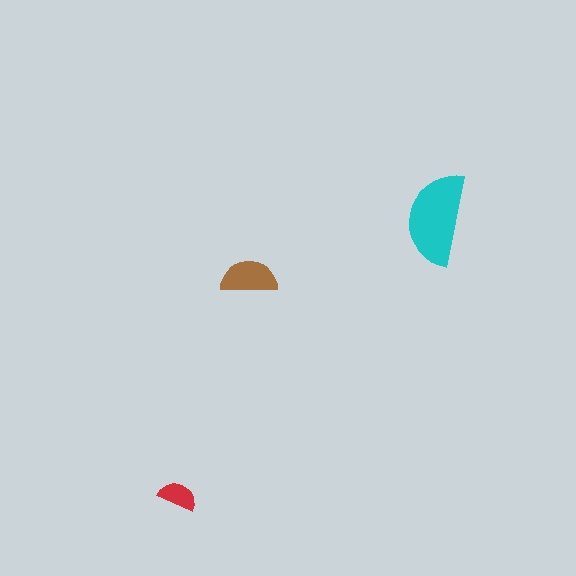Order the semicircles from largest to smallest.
the cyan one, the brown one, the red one.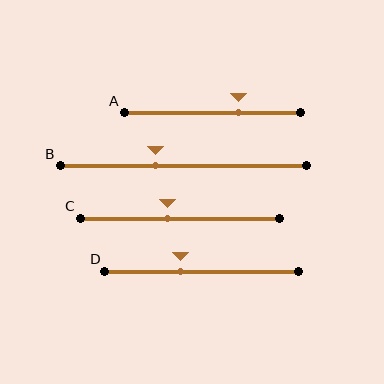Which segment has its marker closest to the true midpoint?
Segment C has its marker closest to the true midpoint.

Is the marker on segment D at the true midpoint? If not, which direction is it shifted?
No, the marker on segment D is shifted to the left by about 11% of the segment length.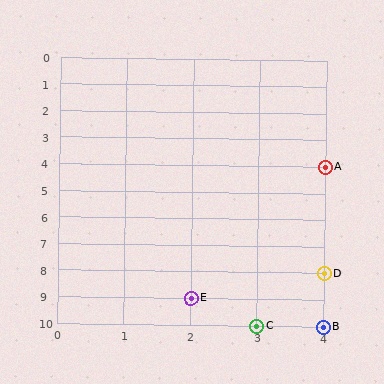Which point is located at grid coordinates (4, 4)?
Point A is at (4, 4).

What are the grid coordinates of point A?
Point A is at grid coordinates (4, 4).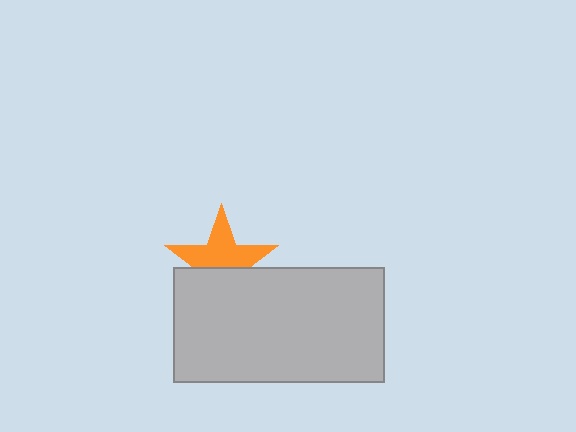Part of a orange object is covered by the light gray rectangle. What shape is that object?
It is a star.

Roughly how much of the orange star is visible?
About half of it is visible (roughly 58%).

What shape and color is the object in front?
The object in front is a light gray rectangle.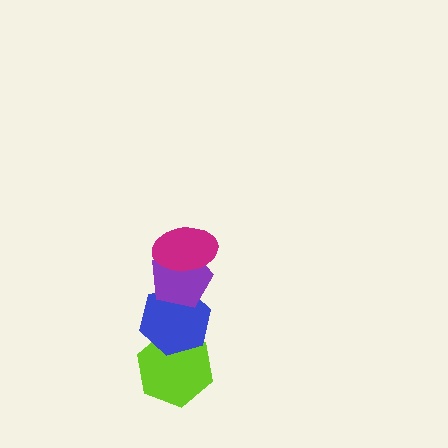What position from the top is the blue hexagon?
The blue hexagon is 3rd from the top.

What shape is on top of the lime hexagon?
The blue hexagon is on top of the lime hexagon.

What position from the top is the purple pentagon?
The purple pentagon is 2nd from the top.